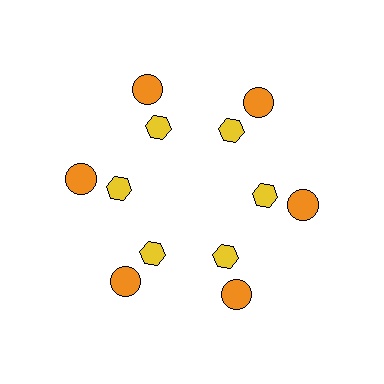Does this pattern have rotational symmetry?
Yes, this pattern has 6-fold rotational symmetry. It looks the same after rotating 60 degrees around the center.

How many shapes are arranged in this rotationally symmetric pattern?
There are 12 shapes, arranged in 6 groups of 2.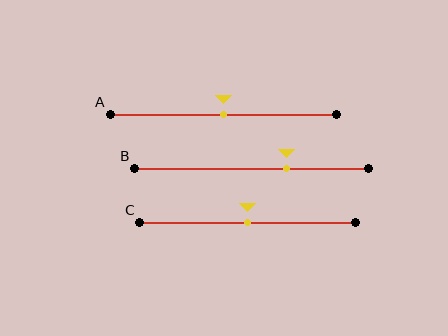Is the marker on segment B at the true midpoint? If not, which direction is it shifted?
No, the marker on segment B is shifted to the right by about 15% of the segment length.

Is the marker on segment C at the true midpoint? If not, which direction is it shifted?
Yes, the marker on segment C is at the true midpoint.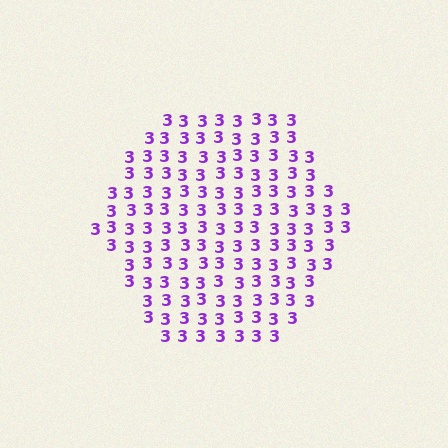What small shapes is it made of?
It is made of small digit 3's.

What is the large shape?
The large shape is a hexagon.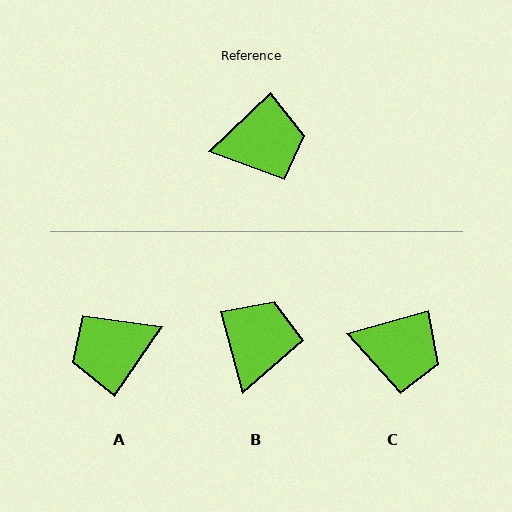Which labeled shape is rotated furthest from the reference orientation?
A, about 168 degrees away.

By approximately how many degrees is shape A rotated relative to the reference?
Approximately 168 degrees clockwise.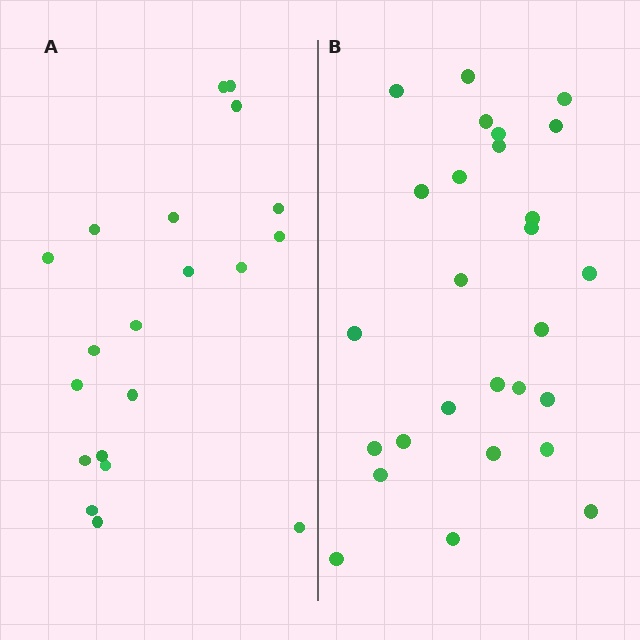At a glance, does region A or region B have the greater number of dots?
Region B (the right region) has more dots.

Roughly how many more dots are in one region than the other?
Region B has roughly 8 or so more dots than region A.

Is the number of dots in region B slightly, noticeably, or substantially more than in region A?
Region B has noticeably more, but not dramatically so. The ratio is roughly 1.4 to 1.